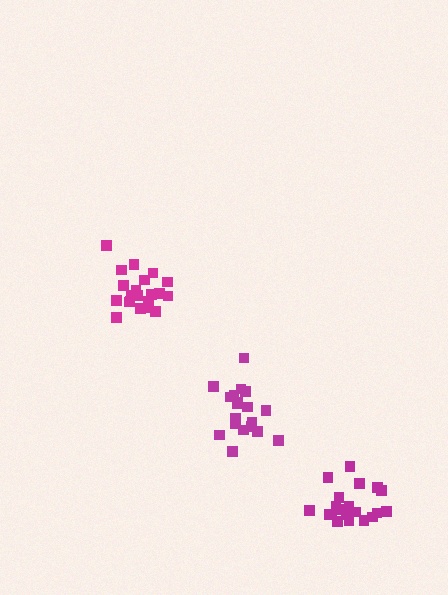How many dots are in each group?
Group 1: 21 dots, Group 2: 20 dots, Group 3: 21 dots (62 total).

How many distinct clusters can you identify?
There are 3 distinct clusters.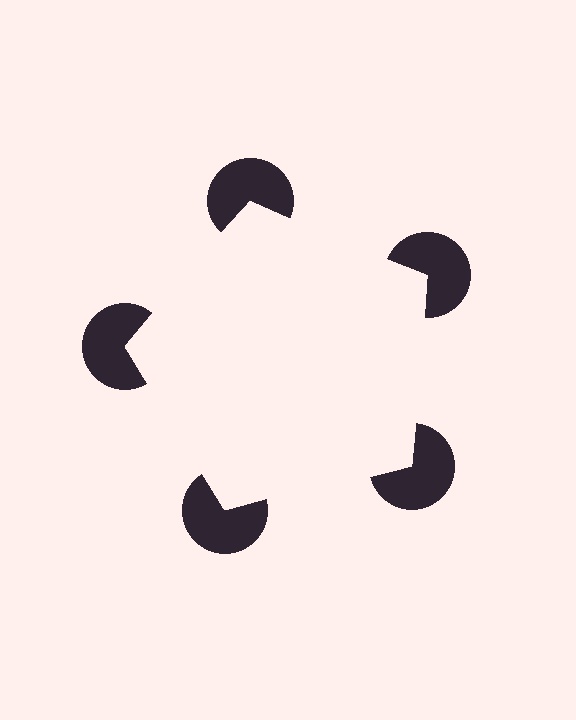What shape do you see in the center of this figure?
An illusory pentagon — its edges are inferred from the aligned wedge cuts in the pac-man discs, not physically drawn.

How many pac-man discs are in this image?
There are 5 — one at each vertex of the illusory pentagon.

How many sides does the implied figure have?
5 sides.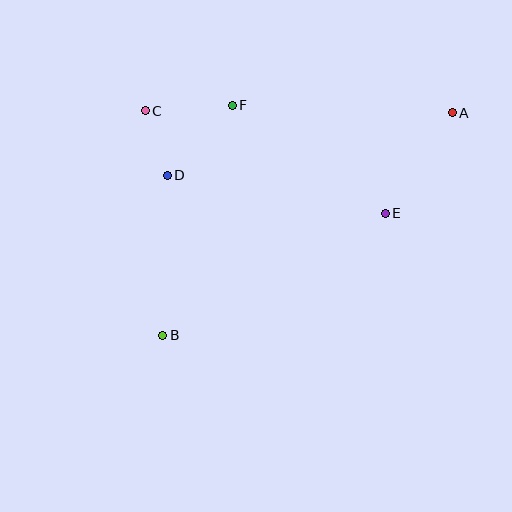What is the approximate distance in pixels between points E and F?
The distance between E and F is approximately 187 pixels.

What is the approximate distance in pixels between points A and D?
The distance between A and D is approximately 292 pixels.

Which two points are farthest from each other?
Points A and B are farthest from each other.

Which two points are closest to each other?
Points C and D are closest to each other.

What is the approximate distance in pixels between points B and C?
The distance between B and C is approximately 225 pixels.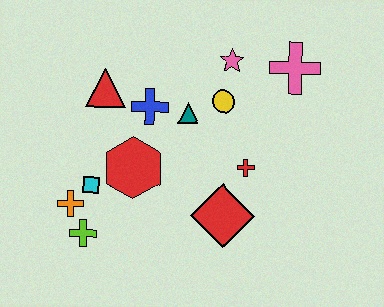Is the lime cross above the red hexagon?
No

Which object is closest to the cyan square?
The orange cross is closest to the cyan square.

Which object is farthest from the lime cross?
The pink cross is farthest from the lime cross.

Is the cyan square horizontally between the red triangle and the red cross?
No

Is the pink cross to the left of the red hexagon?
No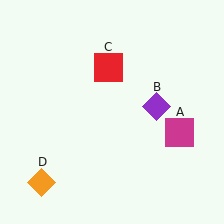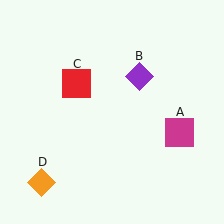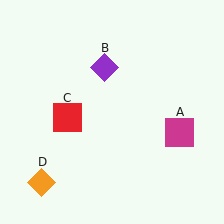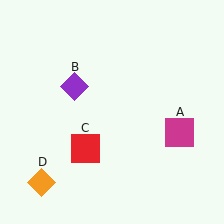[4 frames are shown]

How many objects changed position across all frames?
2 objects changed position: purple diamond (object B), red square (object C).